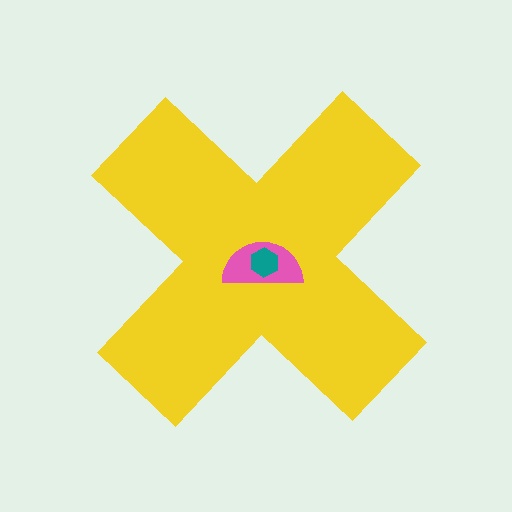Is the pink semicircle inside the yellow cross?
Yes.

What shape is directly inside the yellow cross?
The pink semicircle.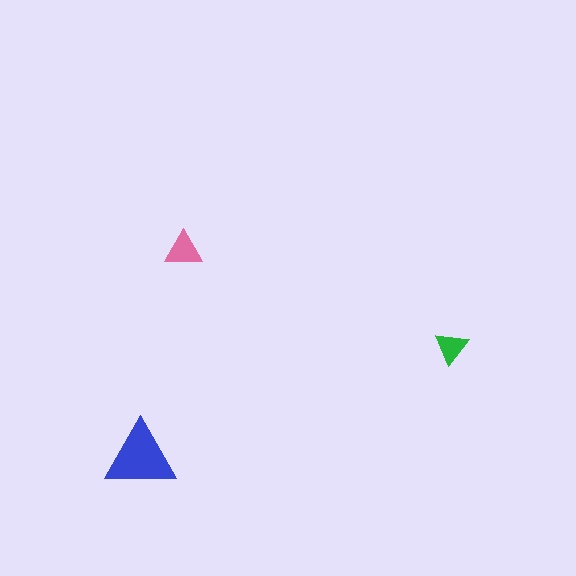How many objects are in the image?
There are 3 objects in the image.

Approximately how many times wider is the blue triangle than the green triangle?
About 2 times wider.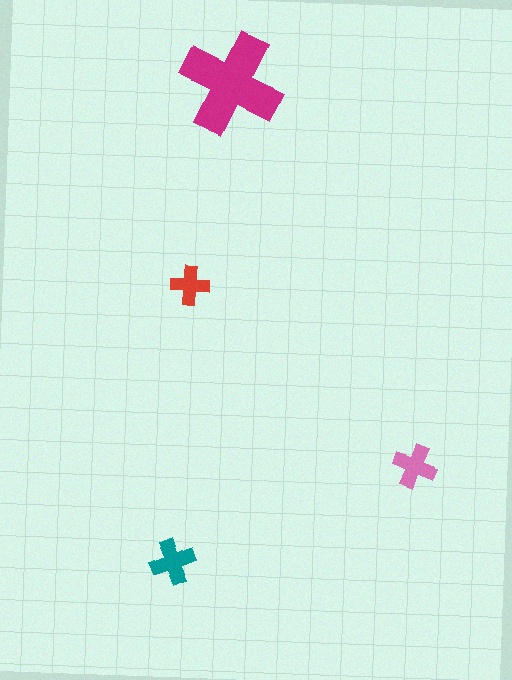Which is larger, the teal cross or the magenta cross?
The magenta one.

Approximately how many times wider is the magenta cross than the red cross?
About 2.5 times wider.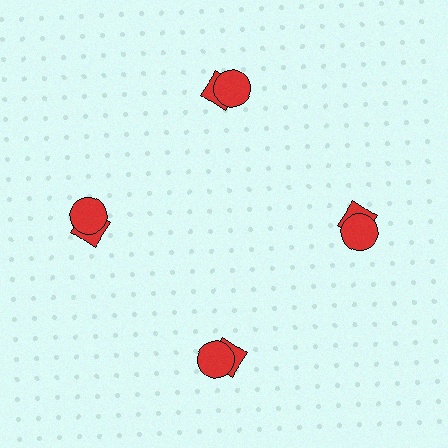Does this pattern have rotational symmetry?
Yes, this pattern has 4-fold rotational symmetry. It looks the same after rotating 90 degrees around the center.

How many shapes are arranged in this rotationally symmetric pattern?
There are 8 shapes, arranged in 4 groups of 2.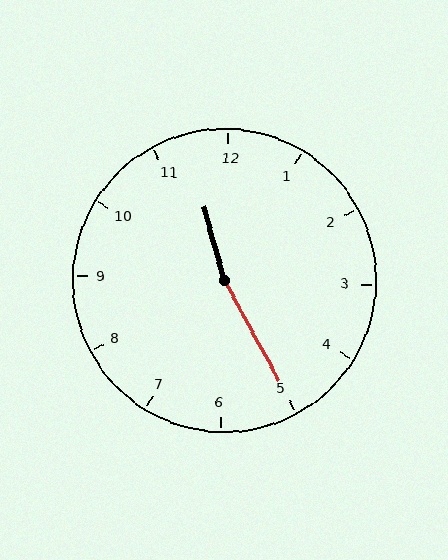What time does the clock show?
11:25.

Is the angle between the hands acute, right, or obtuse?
It is obtuse.